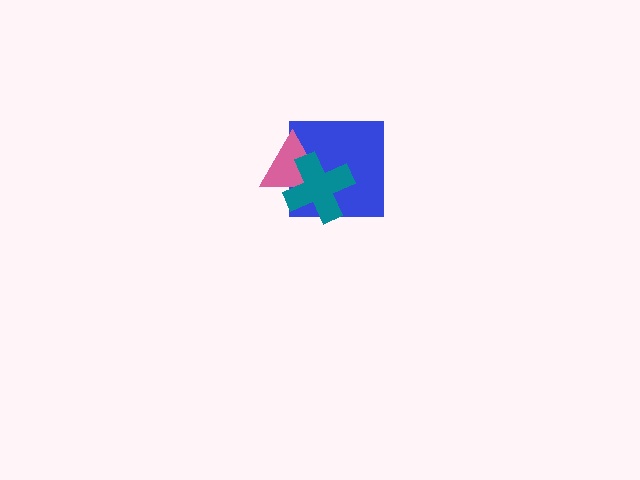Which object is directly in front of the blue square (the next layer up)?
The pink triangle is directly in front of the blue square.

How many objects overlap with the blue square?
2 objects overlap with the blue square.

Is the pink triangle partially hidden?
Yes, it is partially covered by another shape.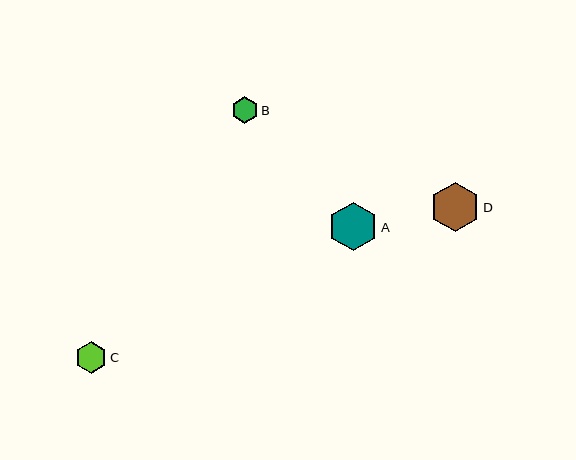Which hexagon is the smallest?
Hexagon B is the smallest with a size of approximately 27 pixels.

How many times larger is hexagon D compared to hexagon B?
Hexagon D is approximately 1.8 times the size of hexagon B.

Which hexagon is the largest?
Hexagon D is the largest with a size of approximately 49 pixels.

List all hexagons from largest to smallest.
From largest to smallest: D, A, C, B.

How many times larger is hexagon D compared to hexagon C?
Hexagon D is approximately 1.5 times the size of hexagon C.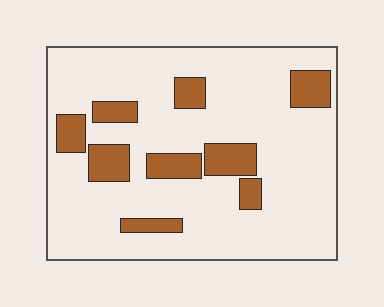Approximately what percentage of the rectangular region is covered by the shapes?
Approximately 20%.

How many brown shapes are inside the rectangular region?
9.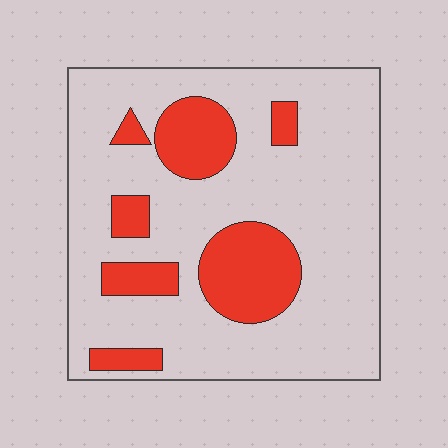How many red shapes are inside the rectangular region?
7.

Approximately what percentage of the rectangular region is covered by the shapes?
Approximately 20%.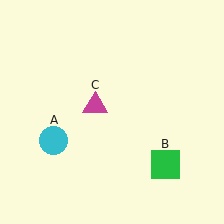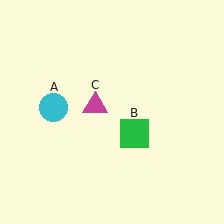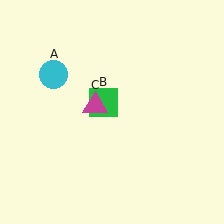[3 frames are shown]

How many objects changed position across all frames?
2 objects changed position: cyan circle (object A), green square (object B).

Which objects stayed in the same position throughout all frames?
Magenta triangle (object C) remained stationary.